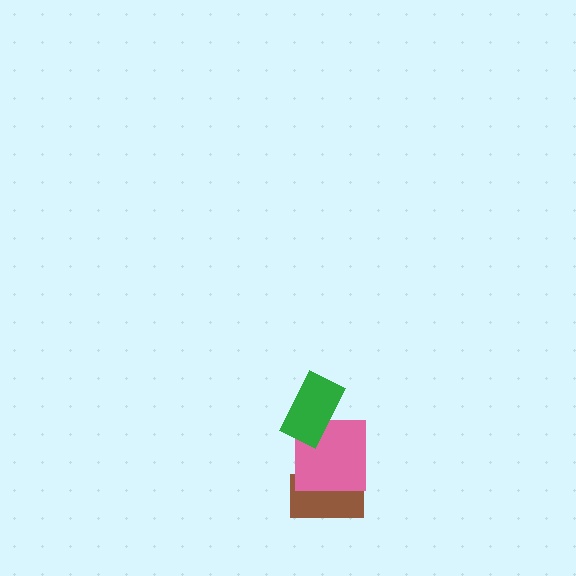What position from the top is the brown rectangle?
The brown rectangle is 3rd from the top.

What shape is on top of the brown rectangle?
The pink square is on top of the brown rectangle.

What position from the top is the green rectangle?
The green rectangle is 1st from the top.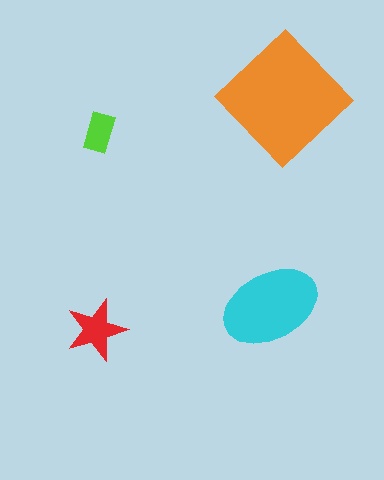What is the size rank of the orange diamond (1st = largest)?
1st.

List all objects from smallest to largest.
The lime rectangle, the red star, the cyan ellipse, the orange diamond.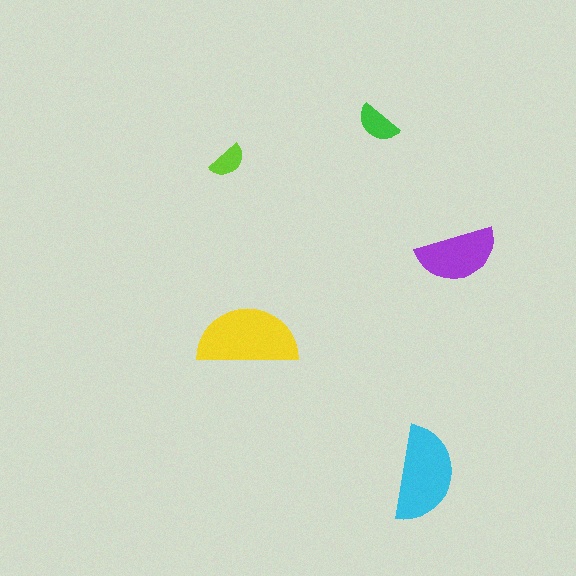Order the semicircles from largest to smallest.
the yellow one, the cyan one, the purple one, the green one, the lime one.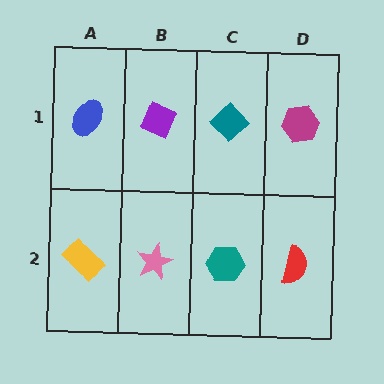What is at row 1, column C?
A teal diamond.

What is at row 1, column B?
A purple diamond.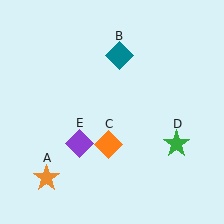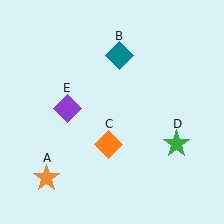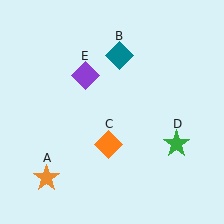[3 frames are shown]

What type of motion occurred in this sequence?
The purple diamond (object E) rotated clockwise around the center of the scene.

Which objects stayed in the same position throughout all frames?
Orange star (object A) and teal diamond (object B) and orange diamond (object C) and green star (object D) remained stationary.